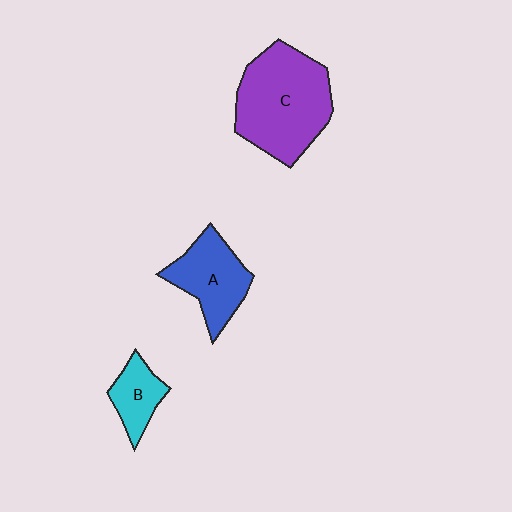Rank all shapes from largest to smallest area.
From largest to smallest: C (purple), A (blue), B (cyan).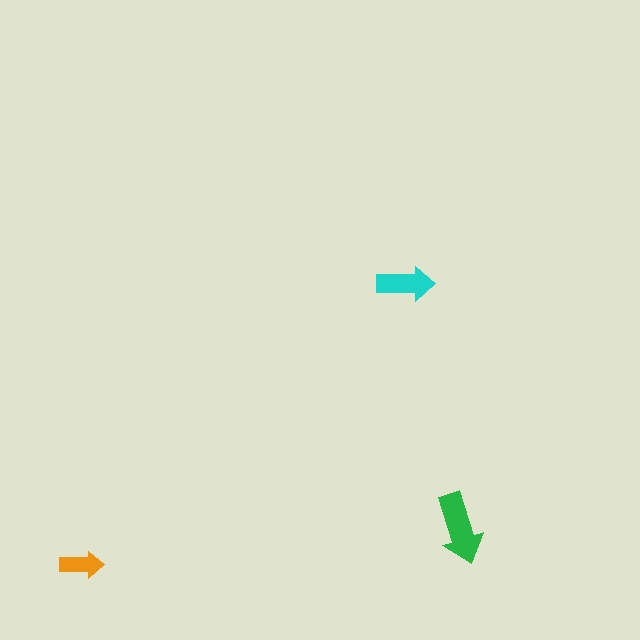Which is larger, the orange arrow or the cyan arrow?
The cyan one.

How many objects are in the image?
There are 3 objects in the image.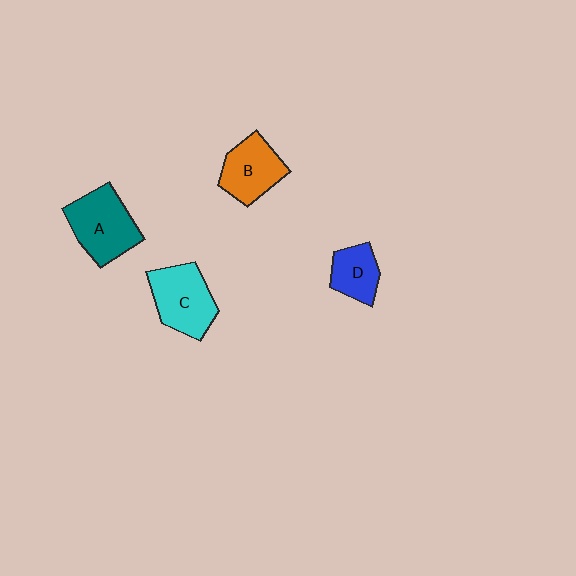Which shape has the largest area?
Shape A (teal).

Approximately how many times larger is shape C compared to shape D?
Approximately 1.6 times.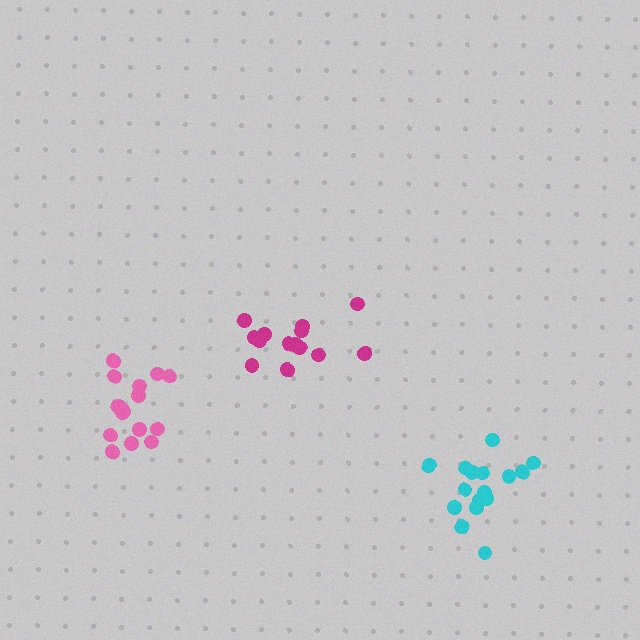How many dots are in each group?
Group 1: 14 dots, Group 2: 16 dots, Group 3: 15 dots (45 total).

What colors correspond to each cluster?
The clusters are colored: magenta, cyan, pink.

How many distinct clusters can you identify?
There are 3 distinct clusters.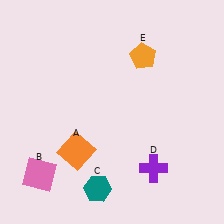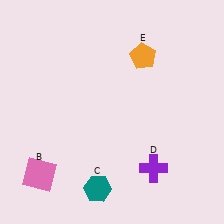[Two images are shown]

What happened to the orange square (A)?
The orange square (A) was removed in Image 2. It was in the bottom-left area of Image 1.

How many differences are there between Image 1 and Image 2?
There is 1 difference between the two images.